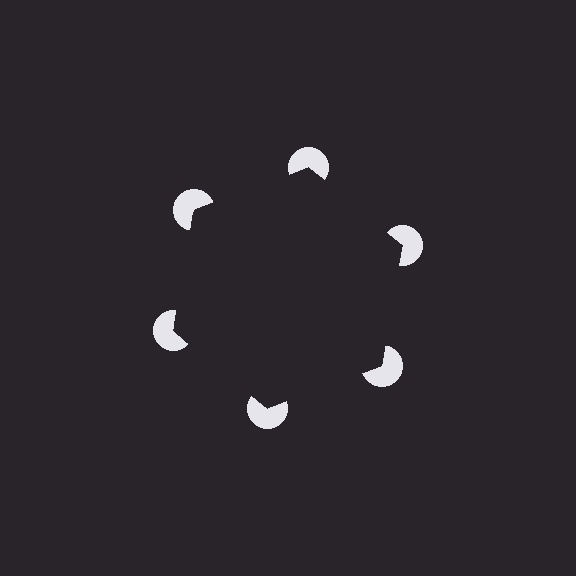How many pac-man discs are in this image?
There are 6 — one at each vertex of the illusory hexagon.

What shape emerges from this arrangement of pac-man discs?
An illusory hexagon — its edges are inferred from the aligned wedge cuts in the pac-man discs, not physically drawn.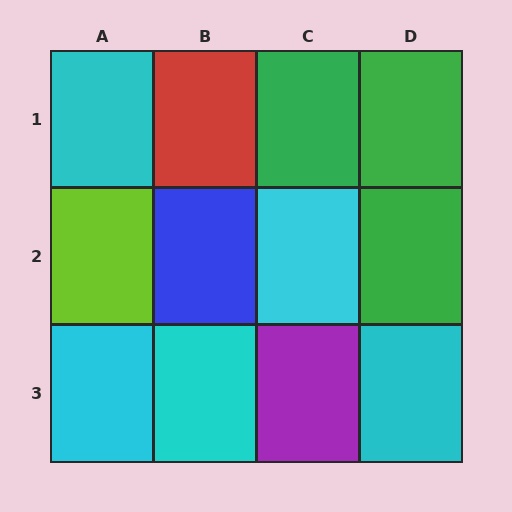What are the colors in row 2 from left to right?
Lime, blue, cyan, green.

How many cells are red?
1 cell is red.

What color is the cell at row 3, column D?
Cyan.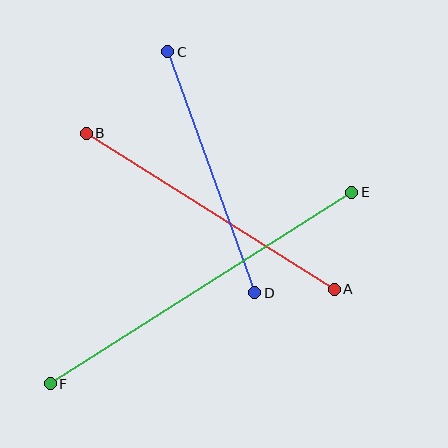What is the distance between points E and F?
The distance is approximately 358 pixels.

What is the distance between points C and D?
The distance is approximately 256 pixels.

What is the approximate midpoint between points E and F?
The midpoint is at approximately (201, 288) pixels.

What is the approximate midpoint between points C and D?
The midpoint is at approximately (211, 172) pixels.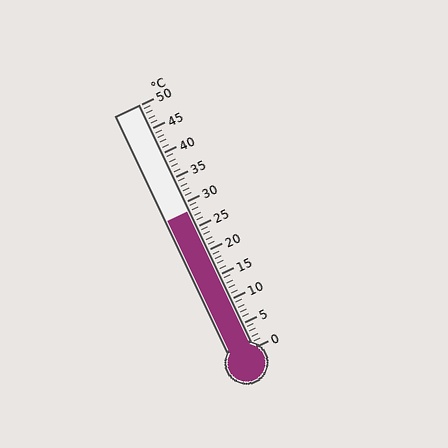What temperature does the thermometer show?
The thermometer shows approximately 28°C.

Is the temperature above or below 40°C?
The temperature is below 40°C.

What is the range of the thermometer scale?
The thermometer scale ranges from 0°C to 50°C.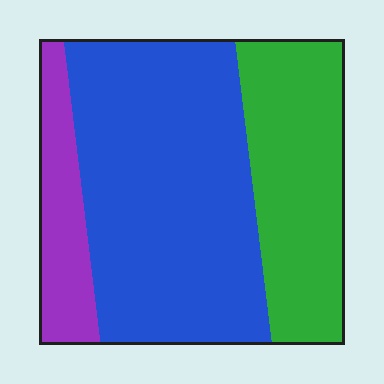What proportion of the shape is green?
Green takes up about one third (1/3) of the shape.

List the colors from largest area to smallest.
From largest to smallest: blue, green, purple.